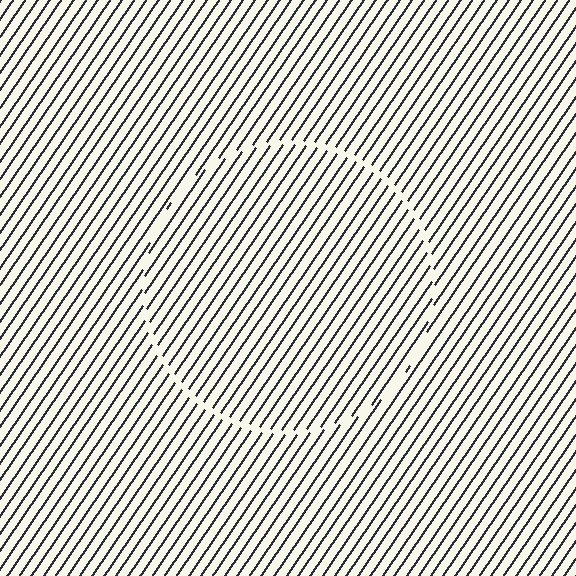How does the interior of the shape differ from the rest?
The interior of the shape contains the same grating, shifted by half a period — the contour is defined by the phase discontinuity where line-ends from the inner and outer gratings abut.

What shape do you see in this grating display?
An illusory circle. The interior of the shape contains the same grating, shifted by half a period — the contour is defined by the phase discontinuity where line-ends from the inner and outer gratings abut.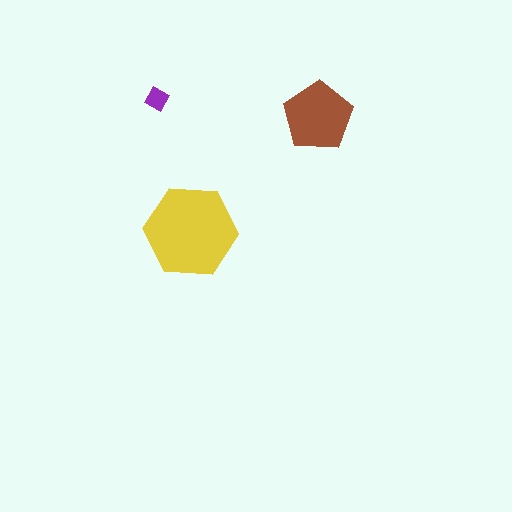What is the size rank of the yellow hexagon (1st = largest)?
1st.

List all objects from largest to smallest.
The yellow hexagon, the brown pentagon, the purple diamond.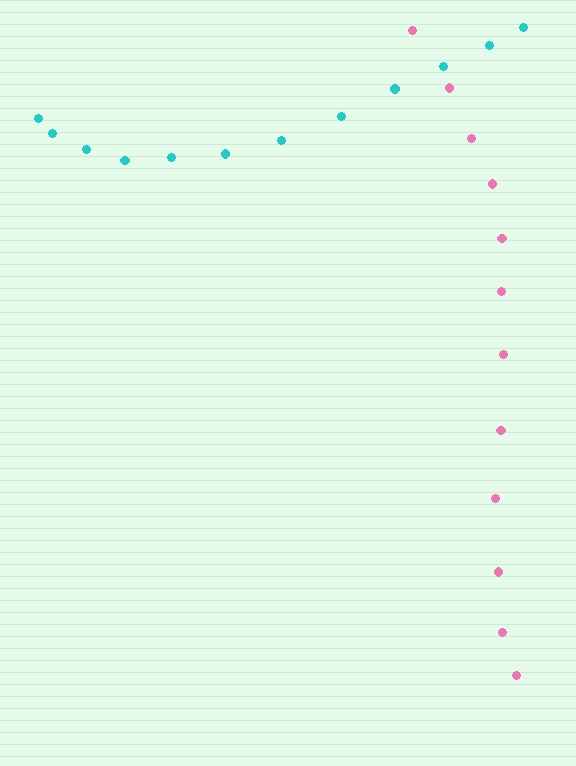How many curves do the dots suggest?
There are 2 distinct paths.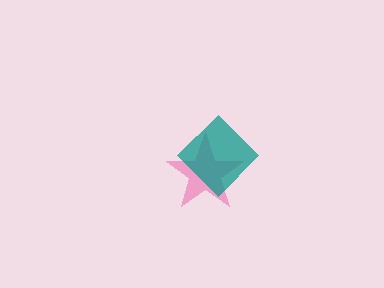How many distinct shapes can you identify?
There are 2 distinct shapes: a pink star, a teal diamond.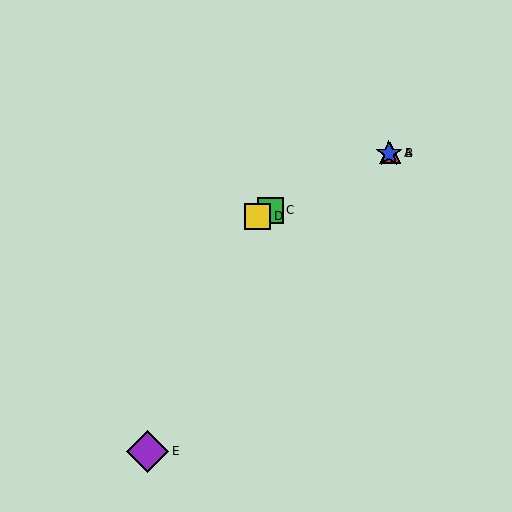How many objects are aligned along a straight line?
4 objects (A, B, C, D) are aligned along a straight line.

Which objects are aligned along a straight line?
Objects A, B, C, D are aligned along a straight line.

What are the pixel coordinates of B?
Object B is at (389, 153).